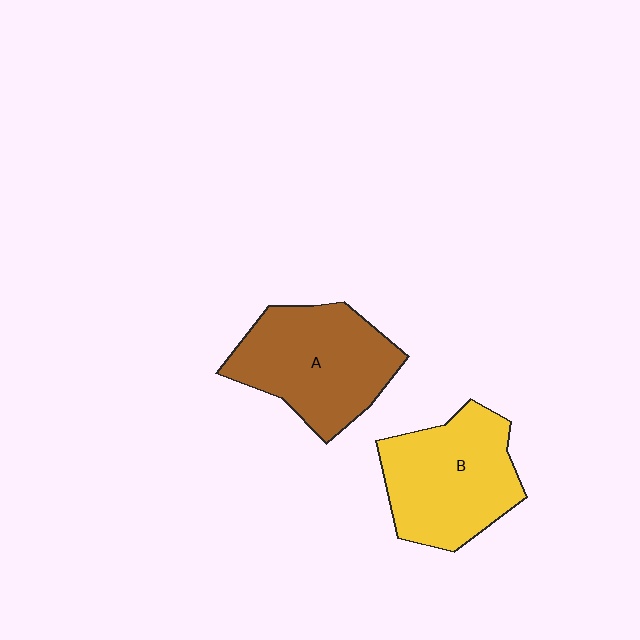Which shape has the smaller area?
Shape B (yellow).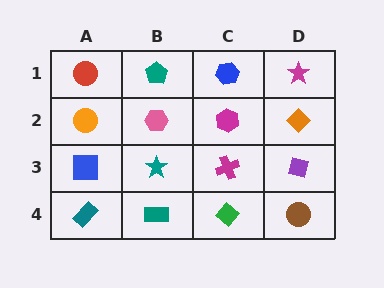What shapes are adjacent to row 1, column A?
An orange circle (row 2, column A), a teal pentagon (row 1, column B).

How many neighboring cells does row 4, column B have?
3.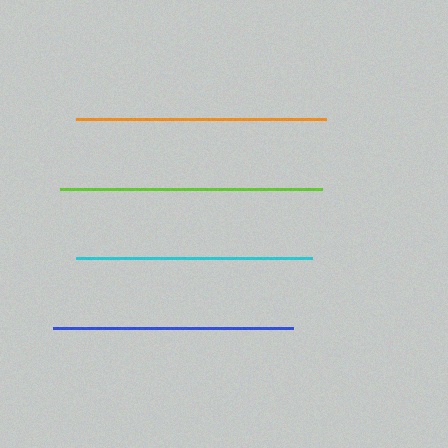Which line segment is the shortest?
The cyan line is the shortest at approximately 236 pixels.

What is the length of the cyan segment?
The cyan segment is approximately 236 pixels long.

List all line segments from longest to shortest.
From longest to shortest: lime, orange, blue, cyan.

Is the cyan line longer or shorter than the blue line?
The blue line is longer than the cyan line.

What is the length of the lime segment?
The lime segment is approximately 262 pixels long.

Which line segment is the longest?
The lime line is the longest at approximately 262 pixels.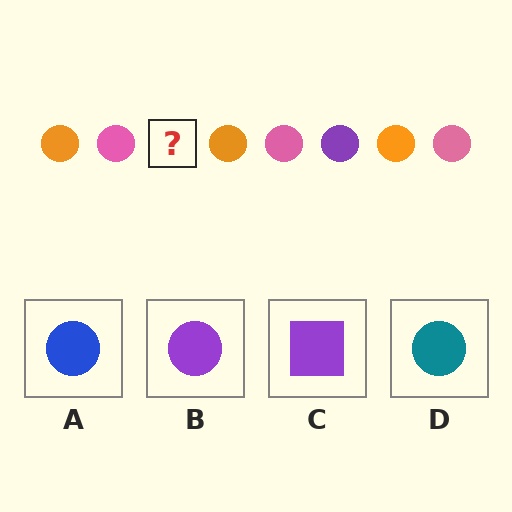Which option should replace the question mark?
Option B.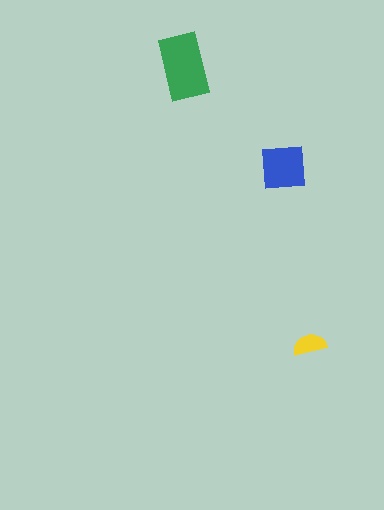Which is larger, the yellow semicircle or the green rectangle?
The green rectangle.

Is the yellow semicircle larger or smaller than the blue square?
Smaller.